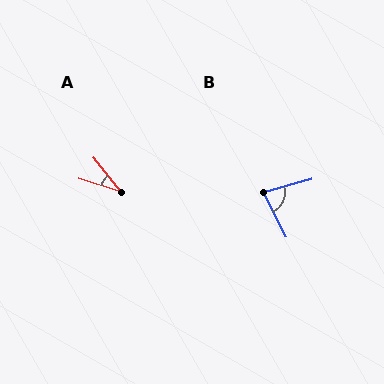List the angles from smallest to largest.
A (34°), B (78°).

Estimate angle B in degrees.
Approximately 78 degrees.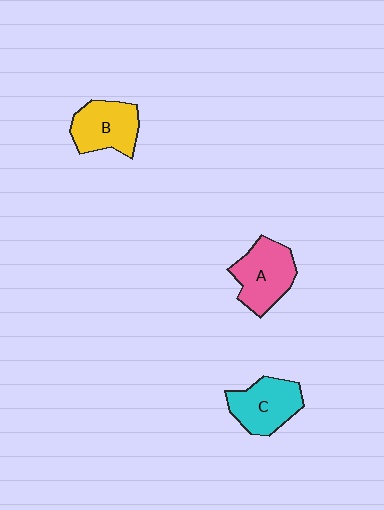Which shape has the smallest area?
Shape B (yellow).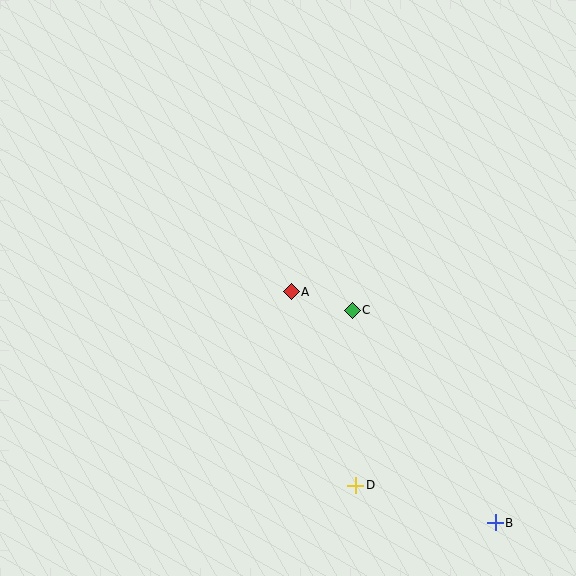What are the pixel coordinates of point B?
Point B is at (495, 523).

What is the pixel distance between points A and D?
The distance between A and D is 204 pixels.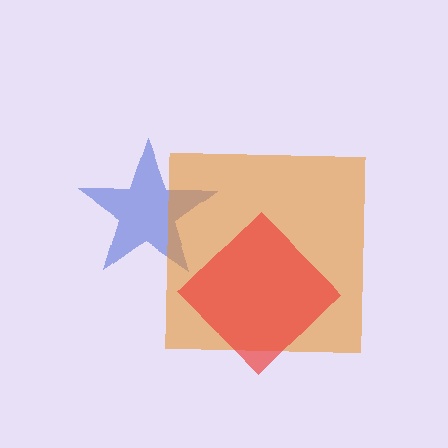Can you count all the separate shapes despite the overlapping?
Yes, there are 3 separate shapes.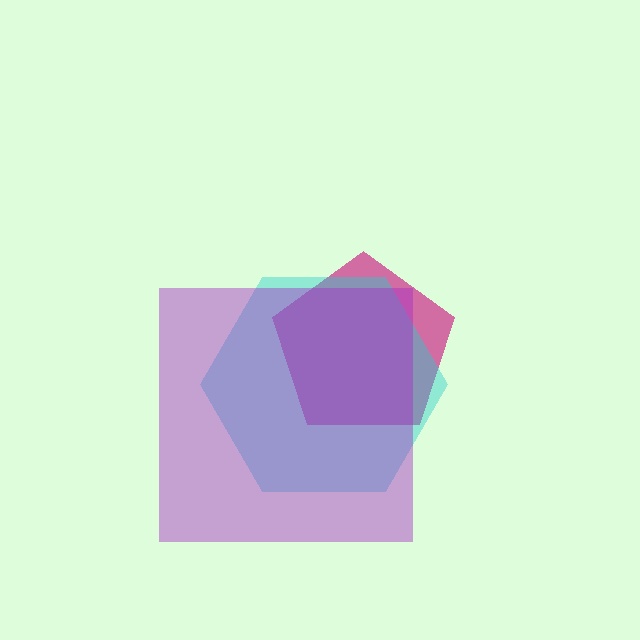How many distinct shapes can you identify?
There are 3 distinct shapes: a magenta pentagon, a cyan hexagon, a purple square.